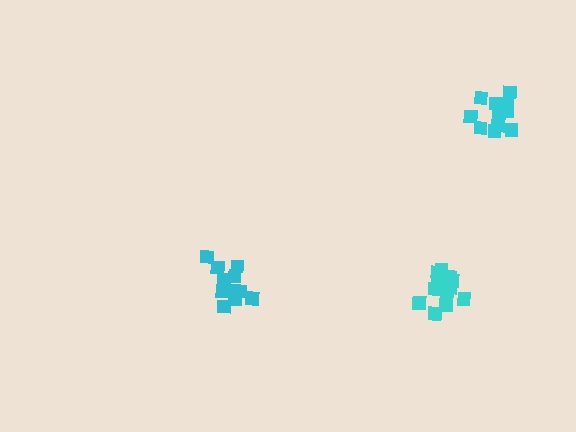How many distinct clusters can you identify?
There are 3 distinct clusters.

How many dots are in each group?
Group 1: 11 dots, Group 2: 17 dots, Group 3: 11 dots (39 total).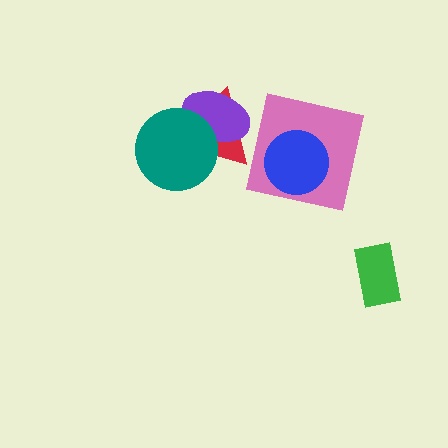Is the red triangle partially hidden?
Yes, it is partially covered by another shape.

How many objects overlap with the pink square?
1 object overlaps with the pink square.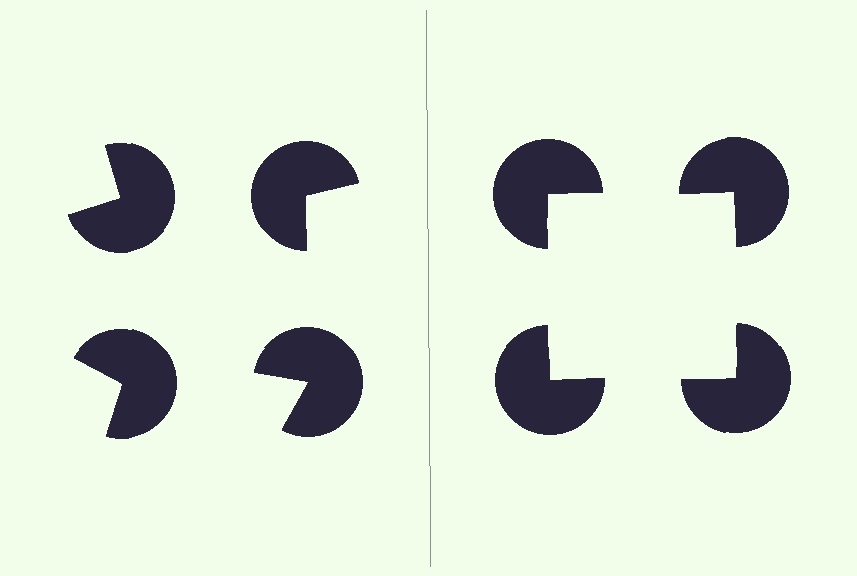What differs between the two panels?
The pac-man discs are positioned identically on both sides; only the wedge orientations differ. On the right they align to a square; on the left they are misaligned.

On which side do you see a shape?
An illusory square appears on the right side. On the left side the wedge cuts are rotated, so no coherent shape forms.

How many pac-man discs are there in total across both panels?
8 — 4 on each side.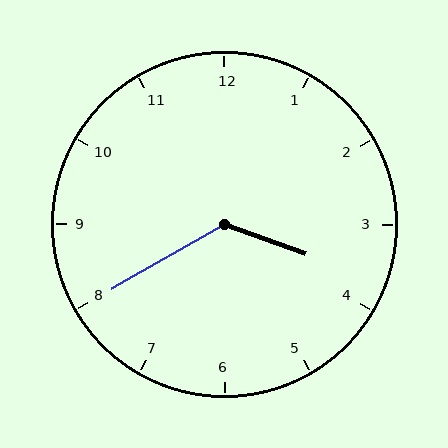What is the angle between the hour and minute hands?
Approximately 130 degrees.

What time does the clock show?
3:40.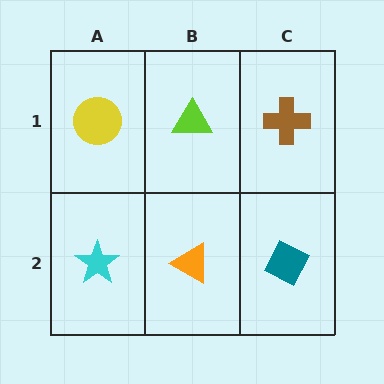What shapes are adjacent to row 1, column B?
An orange triangle (row 2, column B), a yellow circle (row 1, column A), a brown cross (row 1, column C).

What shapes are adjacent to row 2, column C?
A brown cross (row 1, column C), an orange triangle (row 2, column B).